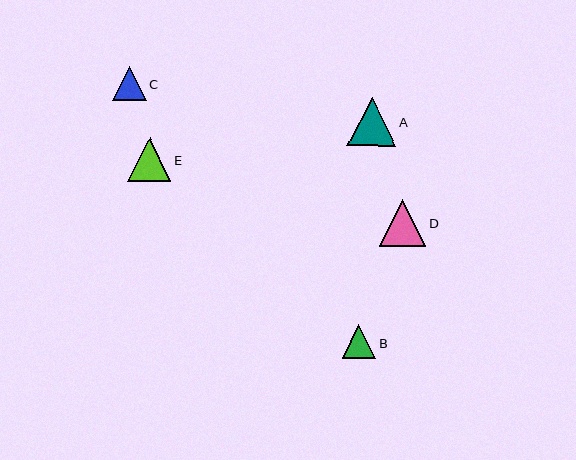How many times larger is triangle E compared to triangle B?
Triangle E is approximately 1.3 times the size of triangle B.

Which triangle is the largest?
Triangle A is the largest with a size of approximately 49 pixels.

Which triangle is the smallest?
Triangle B is the smallest with a size of approximately 33 pixels.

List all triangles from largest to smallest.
From largest to smallest: A, D, E, C, B.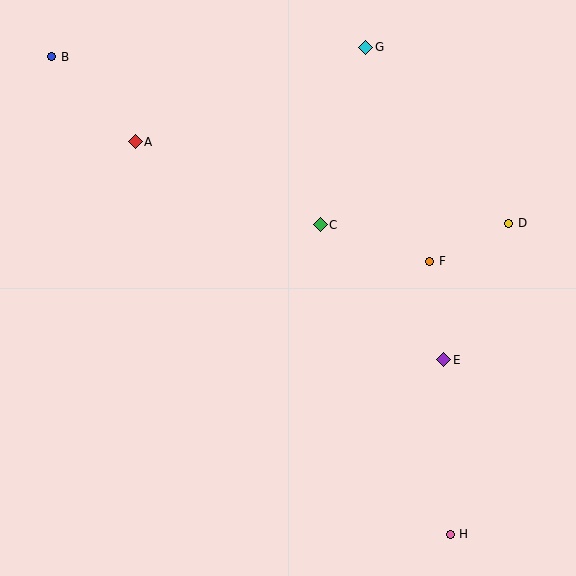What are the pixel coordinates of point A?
Point A is at (135, 142).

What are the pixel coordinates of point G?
Point G is at (366, 47).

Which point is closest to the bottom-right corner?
Point H is closest to the bottom-right corner.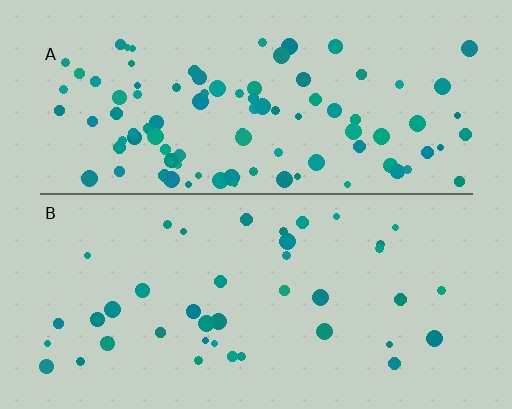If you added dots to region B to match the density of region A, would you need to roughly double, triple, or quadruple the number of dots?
Approximately double.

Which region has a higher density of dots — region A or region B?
A (the top).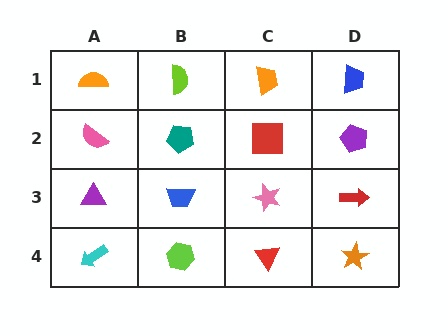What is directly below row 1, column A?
A pink semicircle.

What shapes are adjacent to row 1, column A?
A pink semicircle (row 2, column A), a lime semicircle (row 1, column B).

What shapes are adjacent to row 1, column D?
A purple pentagon (row 2, column D), an orange trapezoid (row 1, column C).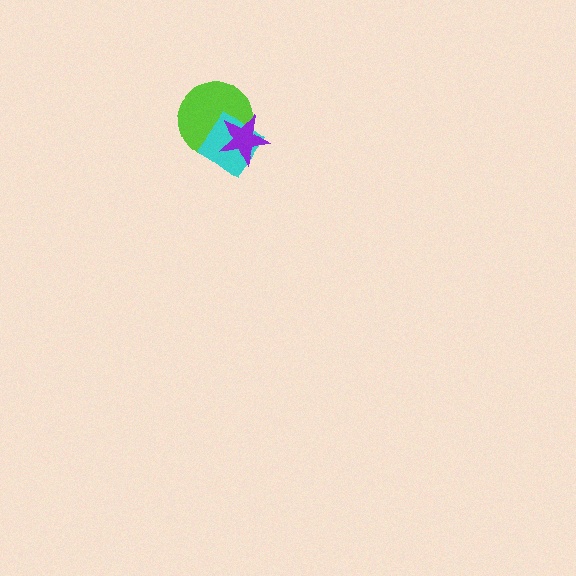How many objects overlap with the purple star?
2 objects overlap with the purple star.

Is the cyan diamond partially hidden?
Yes, it is partially covered by another shape.